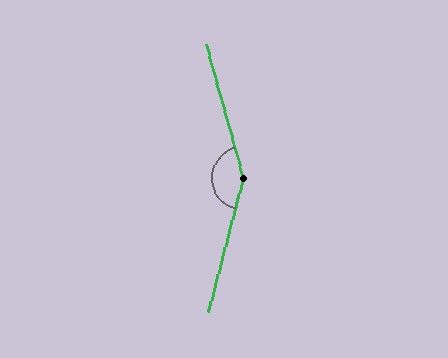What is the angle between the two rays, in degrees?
Approximately 150 degrees.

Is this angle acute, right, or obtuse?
It is obtuse.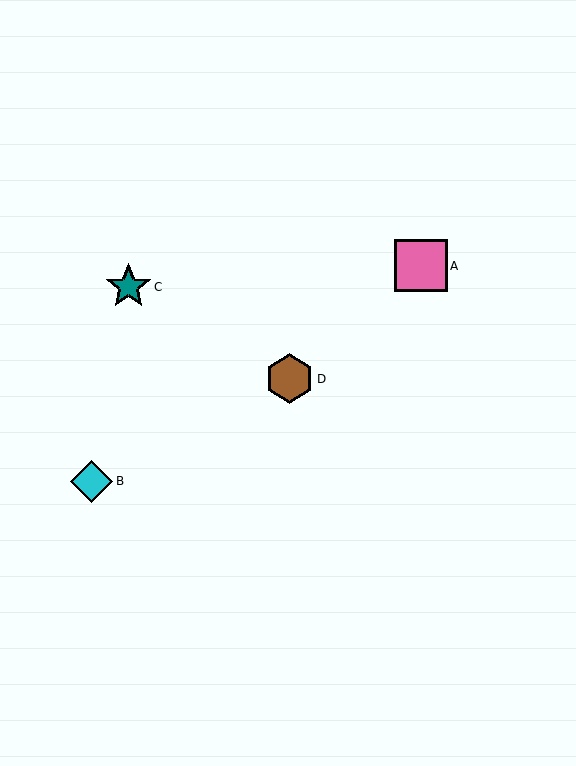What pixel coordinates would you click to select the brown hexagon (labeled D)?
Click at (290, 379) to select the brown hexagon D.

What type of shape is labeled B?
Shape B is a cyan diamond.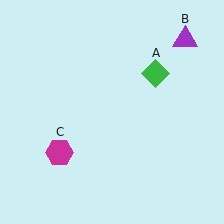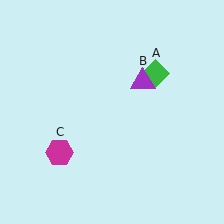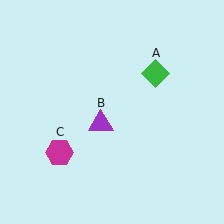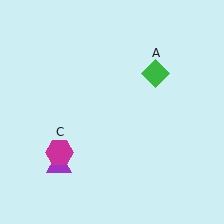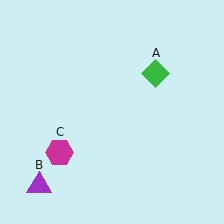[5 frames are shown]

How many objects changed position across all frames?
1 object changed position: purple triangle (object B).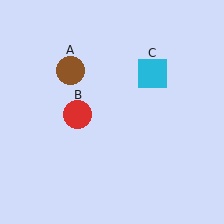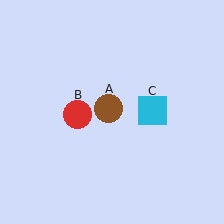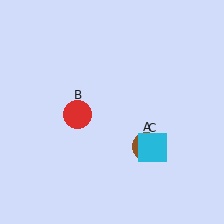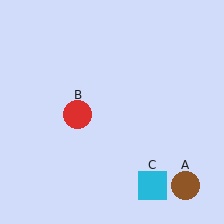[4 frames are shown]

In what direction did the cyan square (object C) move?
The cyan square (object C) moved down.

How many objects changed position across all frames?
2 objects changed position: brown circle (object A), cyan square (object C).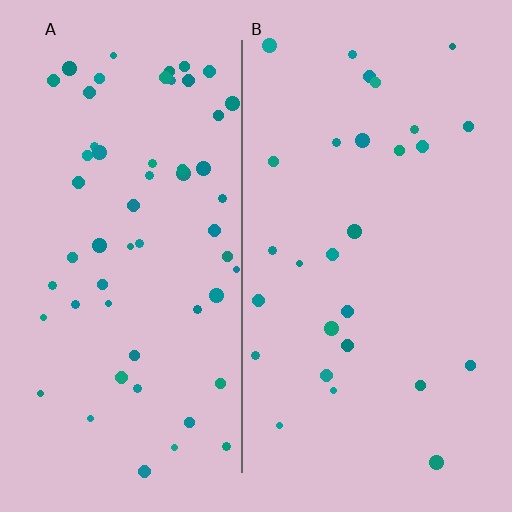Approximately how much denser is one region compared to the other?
Approximately 2.0× — region A over region B.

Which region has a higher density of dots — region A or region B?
A (the left).